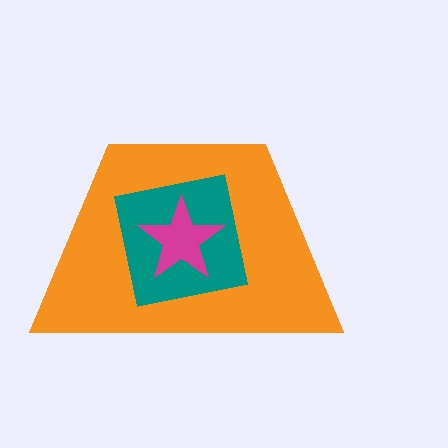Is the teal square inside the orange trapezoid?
Yes.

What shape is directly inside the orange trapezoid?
The teal square.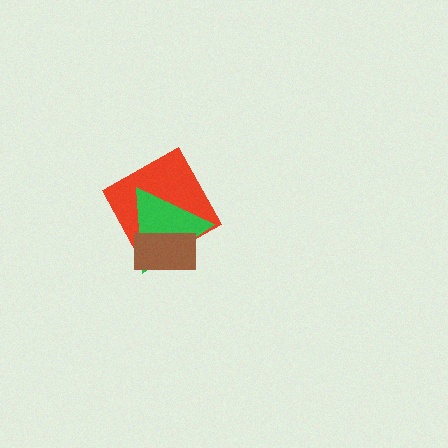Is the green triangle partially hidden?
Yes, it is partially covered by another shape.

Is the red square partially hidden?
Yes, it is partially covered by another shape.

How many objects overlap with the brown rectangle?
2 objects overlap with the brown rectangle.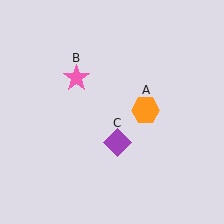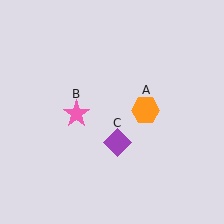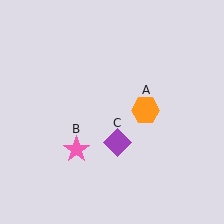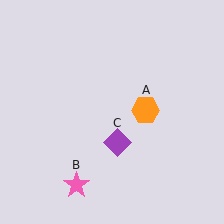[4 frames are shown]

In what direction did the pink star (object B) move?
The pink star (object B) moved down.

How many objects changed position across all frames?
1 object changed position: pink star (object B).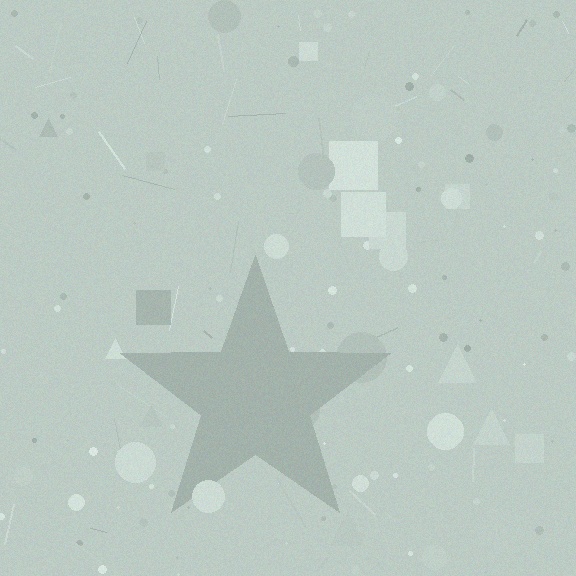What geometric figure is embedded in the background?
A star is embedded in the background.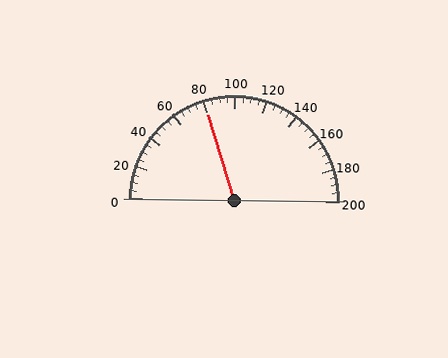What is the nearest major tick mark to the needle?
The nearest major tick mark is 80.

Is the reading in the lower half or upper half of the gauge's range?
The reading is in the lower half of the range (0 to 200).